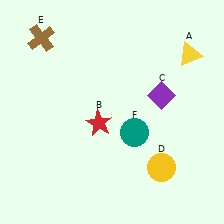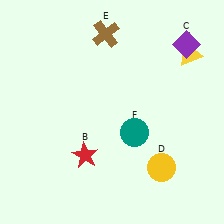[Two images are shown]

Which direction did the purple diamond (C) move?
The purple diamond (C) moved up.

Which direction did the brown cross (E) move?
The brown cross (E) moved right.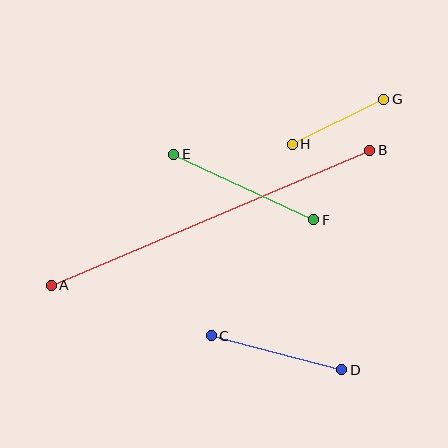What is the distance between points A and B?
The distance is approximately 346 pixels.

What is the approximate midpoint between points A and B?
The midpoint is at approximately (210, 218) pixels.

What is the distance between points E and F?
The distance is approximately 154 pixels.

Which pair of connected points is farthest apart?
Points A and B are farthest apart.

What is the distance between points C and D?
The distance is approximately 135 pixels.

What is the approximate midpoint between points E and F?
The midpoint is at approximately (244, 187) pixels.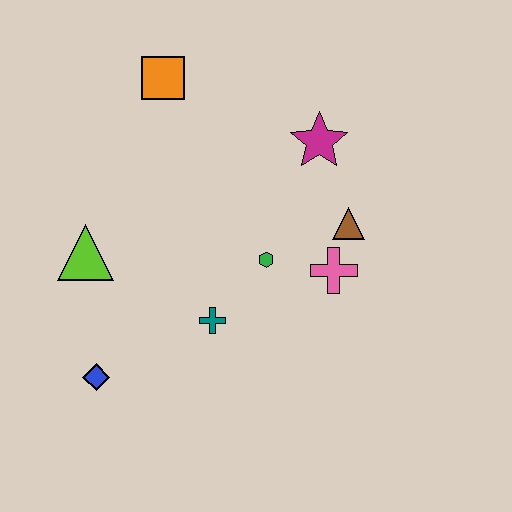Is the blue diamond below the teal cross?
Yes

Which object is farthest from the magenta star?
The blue diamond is farthest from the magenta star.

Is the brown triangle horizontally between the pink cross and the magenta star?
No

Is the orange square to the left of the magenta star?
Yes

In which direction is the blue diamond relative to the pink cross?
The blue diamond is to the left of the pink cross.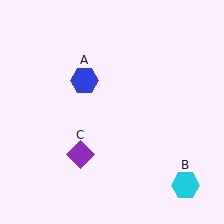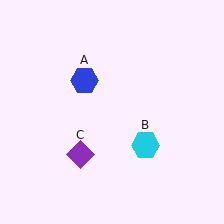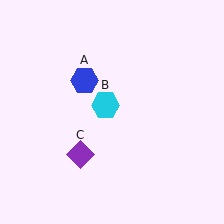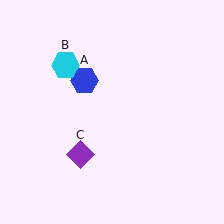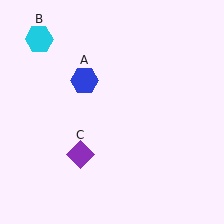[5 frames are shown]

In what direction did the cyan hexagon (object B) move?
The cyan hexagon (object B) moved up and to the left.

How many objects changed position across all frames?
1 object changed position: cyan hexagon (object B).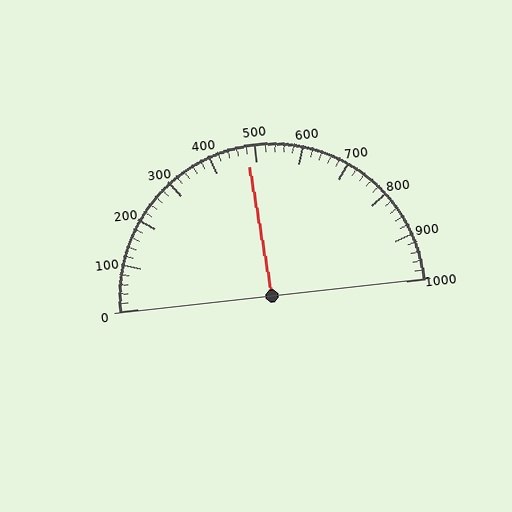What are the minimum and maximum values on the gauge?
The gauge ranges from 0 to 1000.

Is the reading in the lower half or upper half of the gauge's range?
The reading is in the lower half of the range (0 to 1000).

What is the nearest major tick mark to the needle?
The nearest major tick mark is 500.